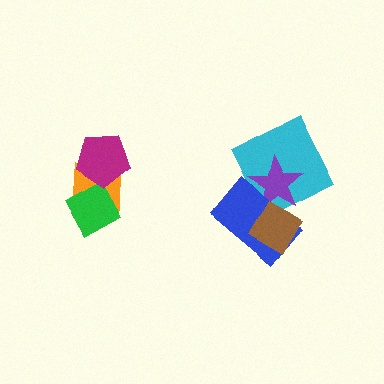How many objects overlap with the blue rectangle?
3 objects overlap with the blue rectangle.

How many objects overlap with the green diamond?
2 objects overlap with the green diamond.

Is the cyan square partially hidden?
Yes, it is partially covered by another shape.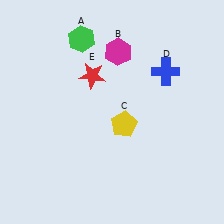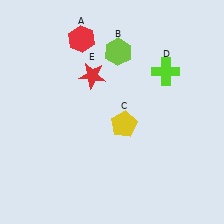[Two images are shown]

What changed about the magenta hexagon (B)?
In Image 1, B is magenta. In Image 2, it changed to lime.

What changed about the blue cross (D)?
In Image 1, D is blue. In Image 2, it changed to lime.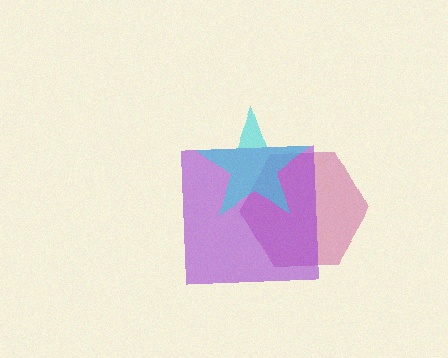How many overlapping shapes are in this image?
There are 3 overlapping shapes in the image.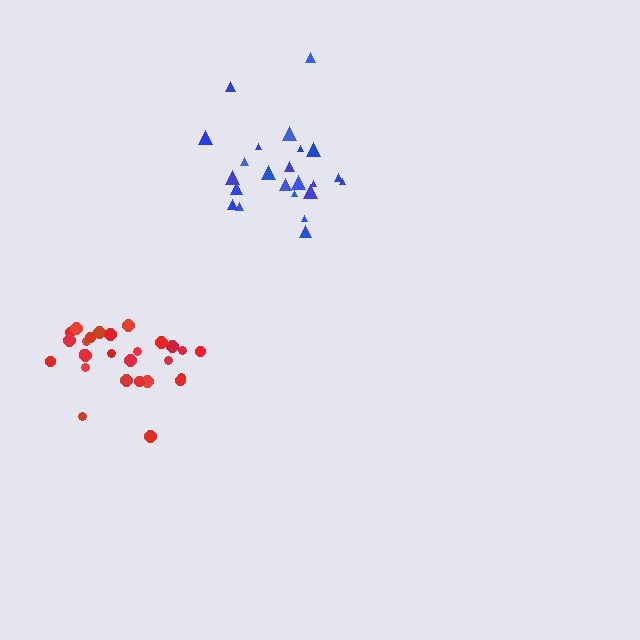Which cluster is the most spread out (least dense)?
Blue.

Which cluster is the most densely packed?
Red.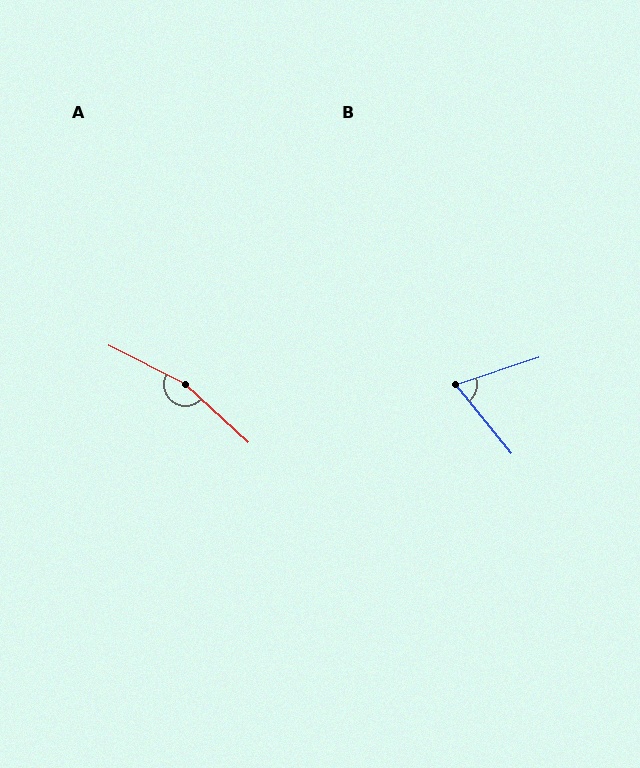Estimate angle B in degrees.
Approximately 69 degrees.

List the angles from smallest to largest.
B (69°), A (164°).